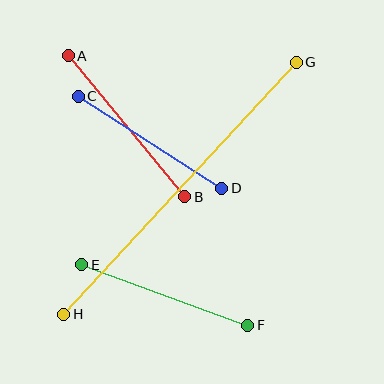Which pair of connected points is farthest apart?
Points G and H are farthest apart.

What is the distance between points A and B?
The distance is approximately 183 pixels.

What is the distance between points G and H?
The distance is approximately 343 pixels.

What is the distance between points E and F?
The distance is approximately 177 pixels.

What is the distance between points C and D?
The distance is approximately 170 pixels.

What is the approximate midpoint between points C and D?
The midpoint is at approximately (150, 142) pixels.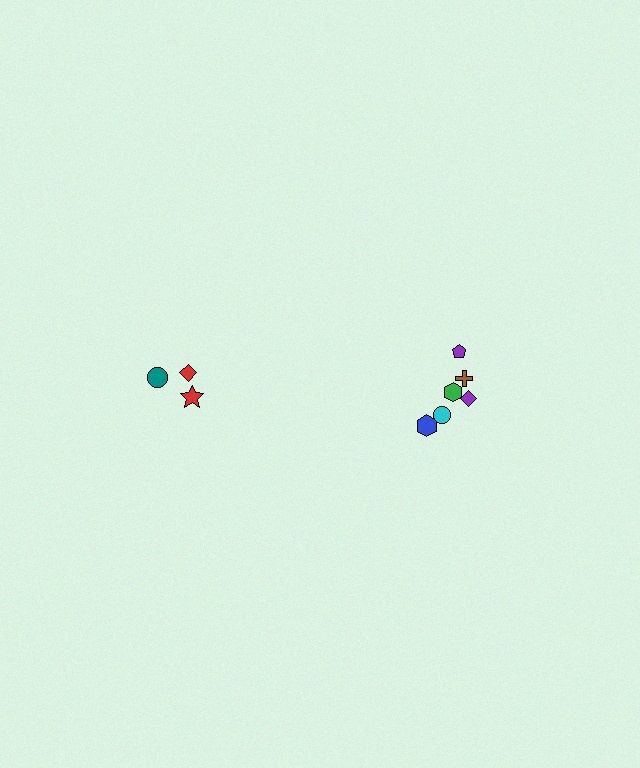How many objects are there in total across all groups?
There are 9 objects.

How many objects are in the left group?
There are 3 objects.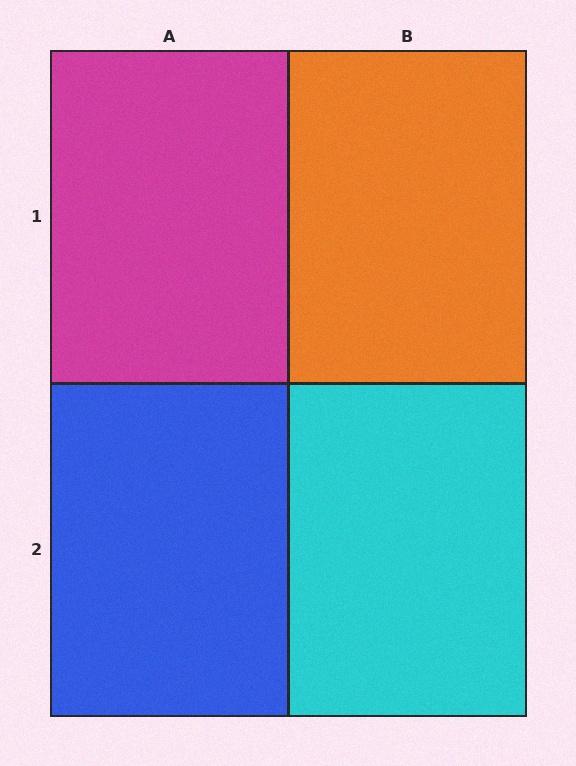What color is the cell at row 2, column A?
Blue.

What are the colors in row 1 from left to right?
Magenta, orange.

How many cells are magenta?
1 cell is magenta.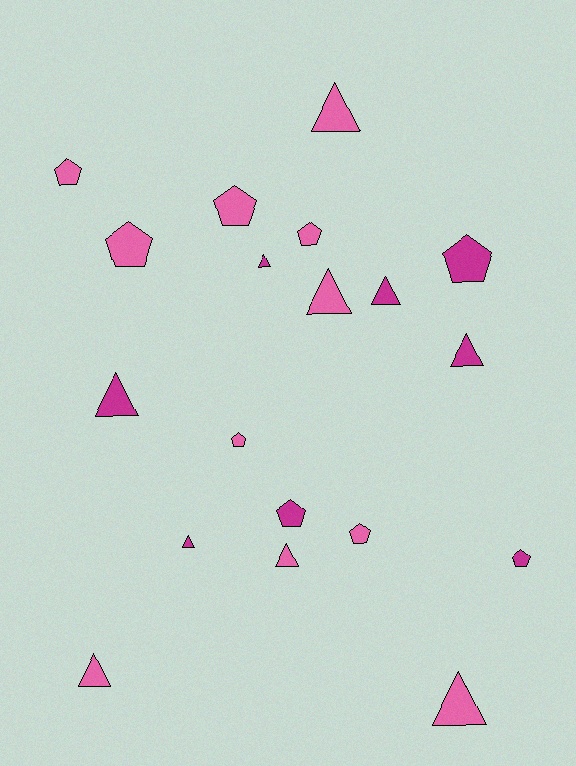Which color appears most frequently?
Pink, with 11 objects.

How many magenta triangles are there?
There are 5 magenta triangles.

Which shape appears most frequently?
Triangle, with 10 objects.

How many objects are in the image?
There are 19 objects.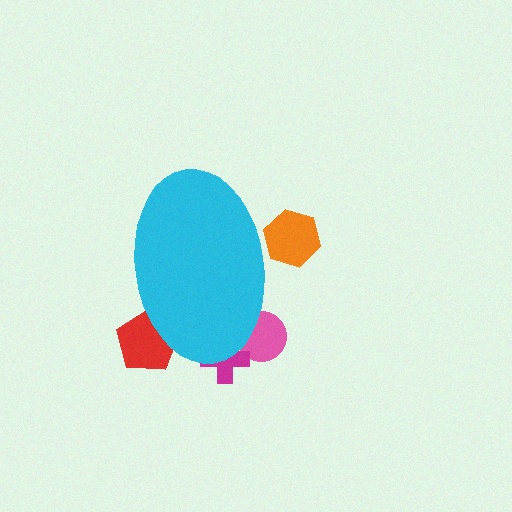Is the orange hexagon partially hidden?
Yes, the orange hexagon is partially hidden behind the cyan ellipse.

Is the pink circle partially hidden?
Yes, the pink circle is partially hidden behind the cyan ellipse.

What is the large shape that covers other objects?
A cyan ellipse.